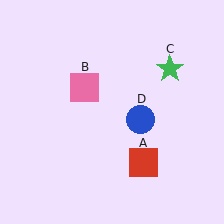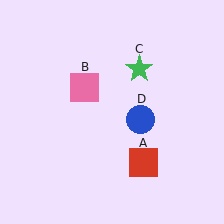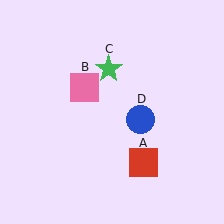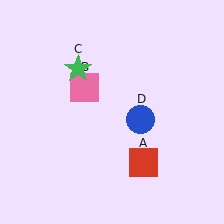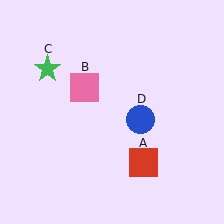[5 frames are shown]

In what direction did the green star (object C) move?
The green star (object C) moved left.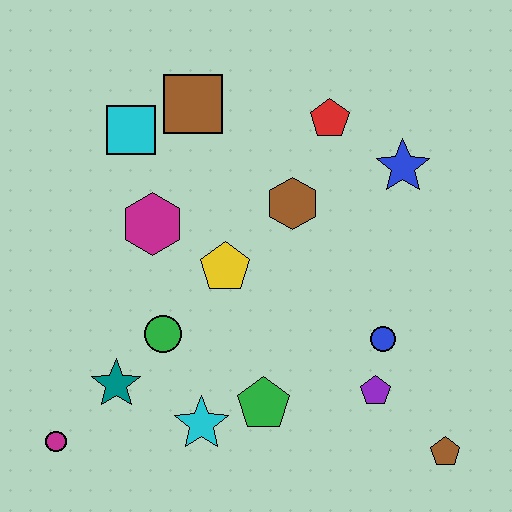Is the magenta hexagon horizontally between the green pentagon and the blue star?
No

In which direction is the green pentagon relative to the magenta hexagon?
The green pentagon is below the magenta hexagon.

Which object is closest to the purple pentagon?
The blue circle is closest to the purple pentagon.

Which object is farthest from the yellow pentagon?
The brown pentagon is farthest from the yellow pentagon.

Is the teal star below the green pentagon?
No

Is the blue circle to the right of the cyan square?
Yes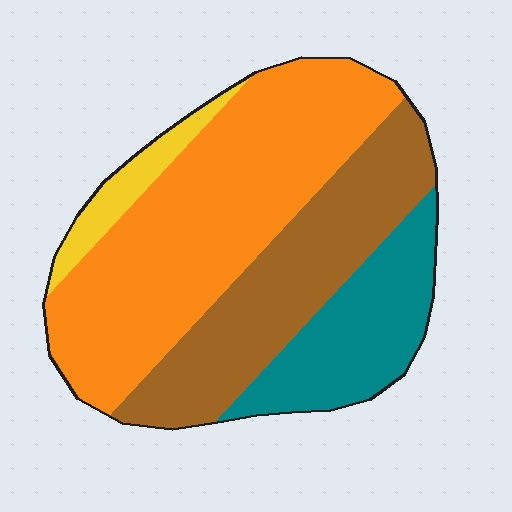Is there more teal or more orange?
Orange.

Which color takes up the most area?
Orange, at roughly 45%.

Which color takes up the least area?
Yellow, at roughly 5%.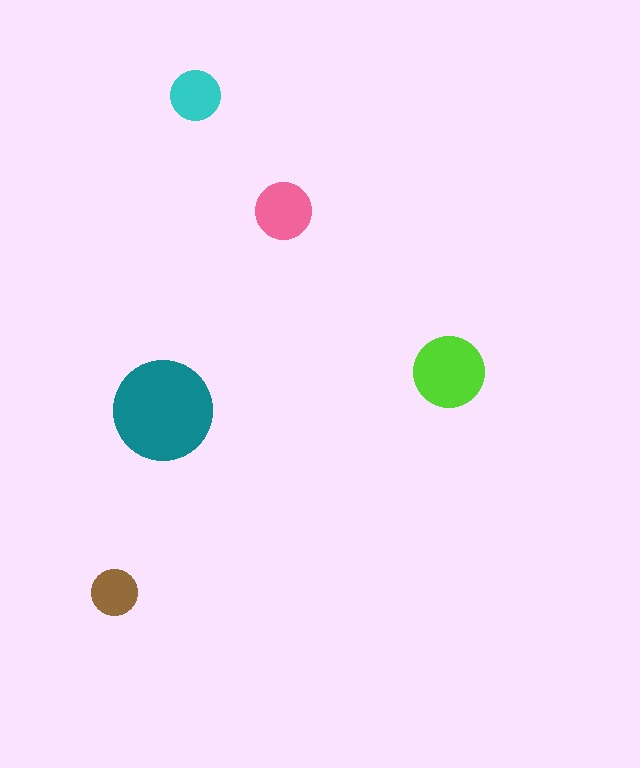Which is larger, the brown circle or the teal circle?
The teal one.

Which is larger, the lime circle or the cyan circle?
The lime one.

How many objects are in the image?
There are 5 objects in the image.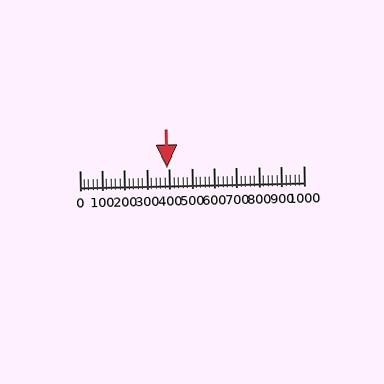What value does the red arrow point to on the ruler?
The red arrow points to approximately 389.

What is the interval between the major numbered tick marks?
The major tick marks are spaced 100 units apart.